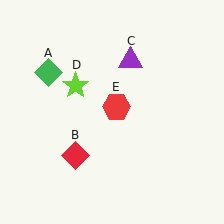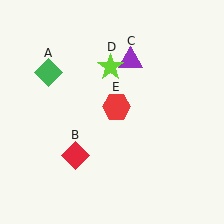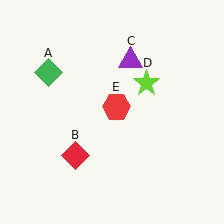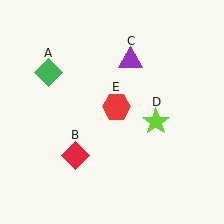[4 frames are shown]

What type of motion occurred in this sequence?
The lime star (object D) rotated clockwise around the center of the scene.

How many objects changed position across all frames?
1 object changed position: lime star (object D).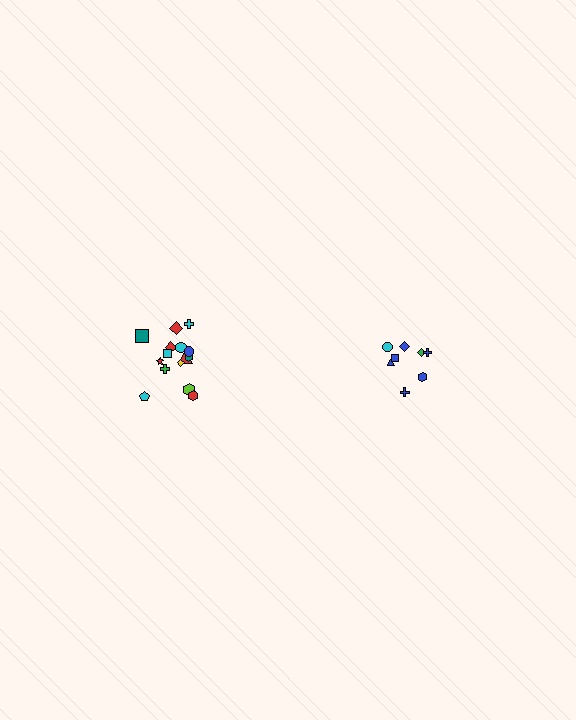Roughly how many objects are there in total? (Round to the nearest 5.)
Roughly 25 objects in total.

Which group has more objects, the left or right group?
The left group.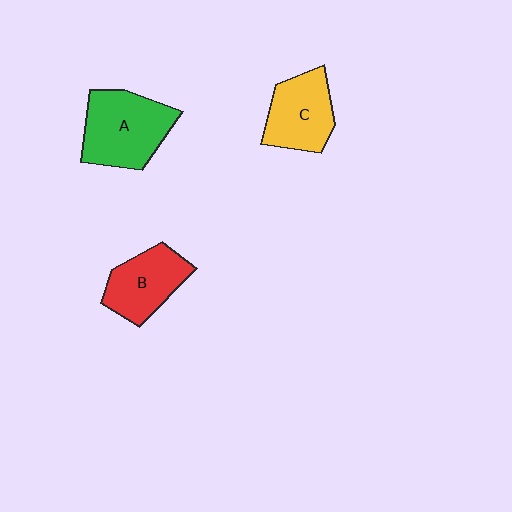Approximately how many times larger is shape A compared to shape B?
Approximately 1.3 times.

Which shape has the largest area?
Shape A (green).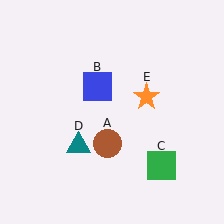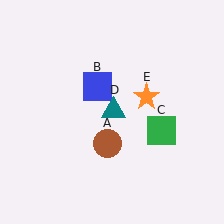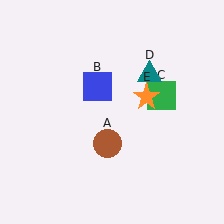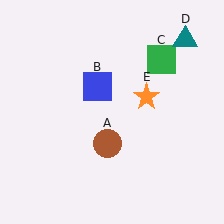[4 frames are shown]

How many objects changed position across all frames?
2 objects changed position: green square (object C), teal triangle (object D).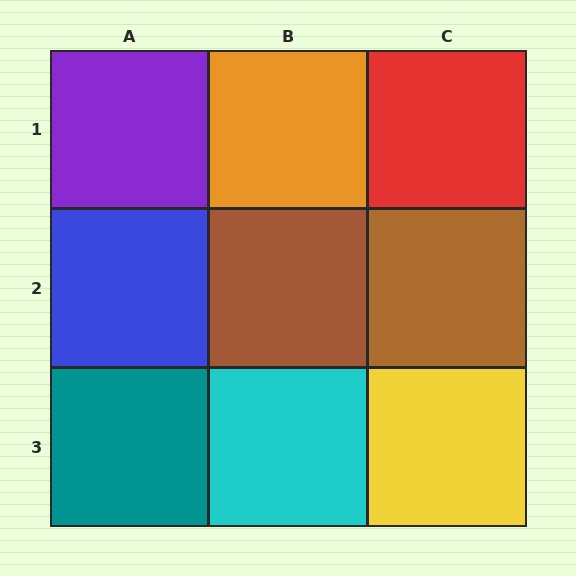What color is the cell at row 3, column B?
Cyan.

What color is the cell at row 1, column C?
Red.